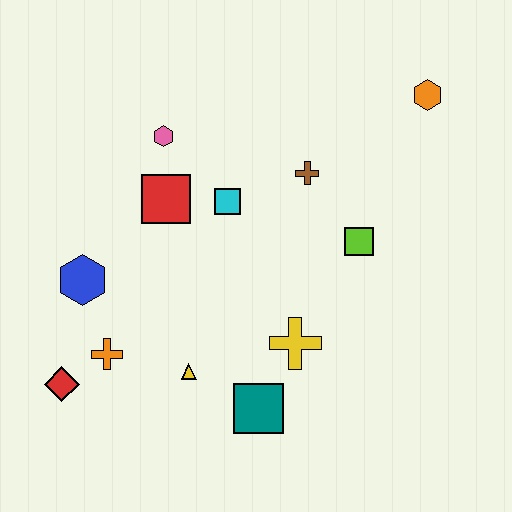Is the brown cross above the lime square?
Yes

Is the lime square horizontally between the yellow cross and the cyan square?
No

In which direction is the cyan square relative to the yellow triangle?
The cyan square is above the yellow triangle.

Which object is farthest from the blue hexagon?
The orange hexagon is farthest from the blue hexagon.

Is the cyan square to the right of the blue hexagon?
Yes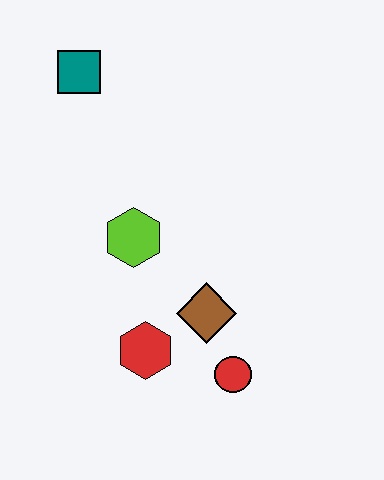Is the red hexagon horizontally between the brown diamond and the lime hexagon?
Yes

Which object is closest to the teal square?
The lime hexagon is closest to the teal square.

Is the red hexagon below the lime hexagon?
Yes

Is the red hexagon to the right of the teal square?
Yes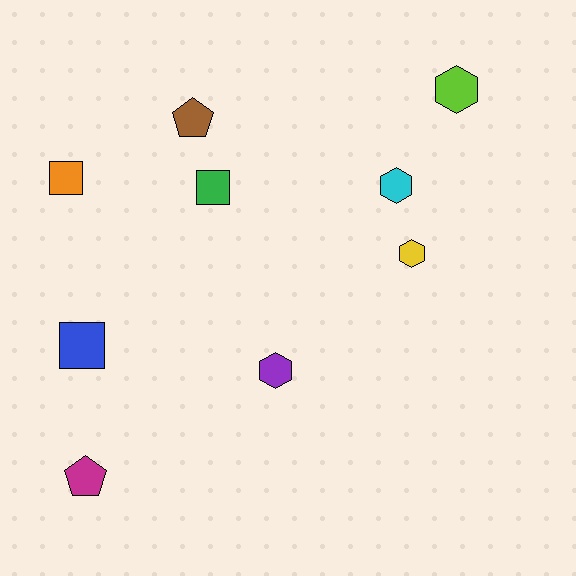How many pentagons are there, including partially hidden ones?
There are 2 pentagons.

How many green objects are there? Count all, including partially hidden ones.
There is 1 green object.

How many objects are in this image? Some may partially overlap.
There are 9 objects.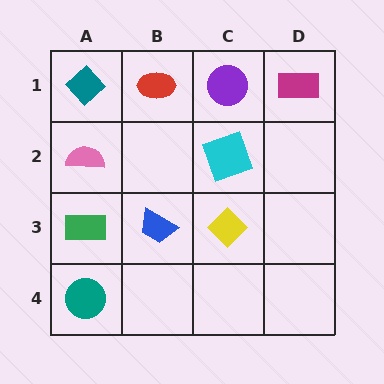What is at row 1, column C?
A purple circle.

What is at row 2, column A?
A pink semicircle.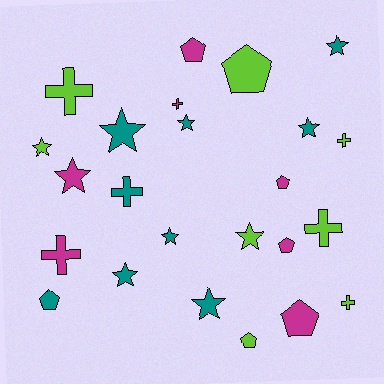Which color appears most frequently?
Teal, with 9 objects.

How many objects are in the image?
There are 24 objects.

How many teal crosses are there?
There is 1 teal cross.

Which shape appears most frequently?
Star, with 10 objects.